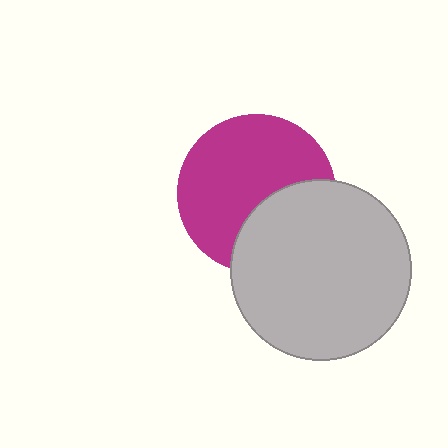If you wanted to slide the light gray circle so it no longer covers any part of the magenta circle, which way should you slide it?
Slide it toward the lower-right — that is the most direct way to separate the two shapes.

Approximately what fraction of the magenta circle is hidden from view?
Roughly 34% of the magenta circle is hidden behind the light gray circle.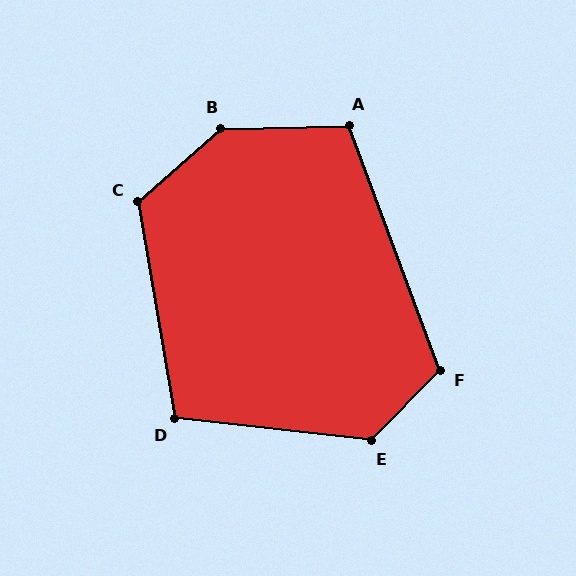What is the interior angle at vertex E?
Approximately 129 degrees (obtuse).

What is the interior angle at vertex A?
Approximately 109 degrees (obtuse).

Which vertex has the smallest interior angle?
D, at approximately 106 degrees.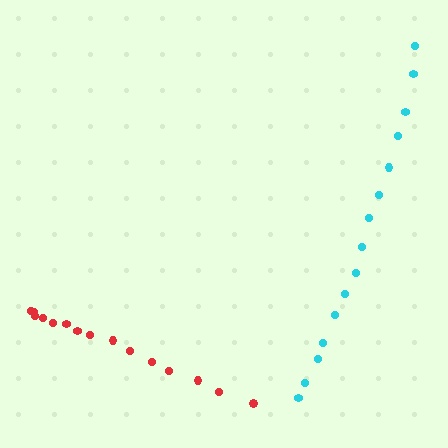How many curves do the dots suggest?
There are 2 distinct paths.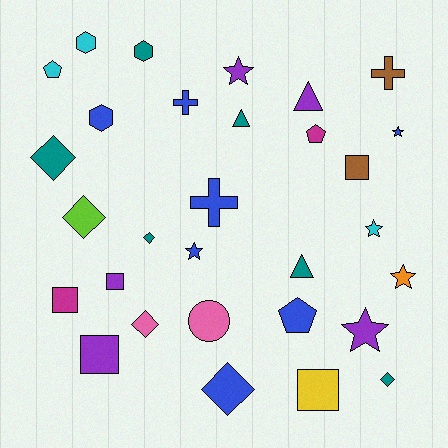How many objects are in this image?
There are 30 objects.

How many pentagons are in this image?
There are 3 pentagons.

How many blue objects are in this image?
There are 7 blue objects.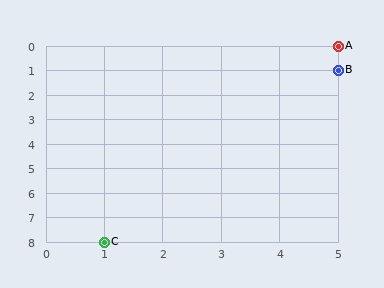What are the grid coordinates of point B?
Point B is at grid coordinates (5, 1).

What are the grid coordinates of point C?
Point C is at grid coordinates (1, 8).